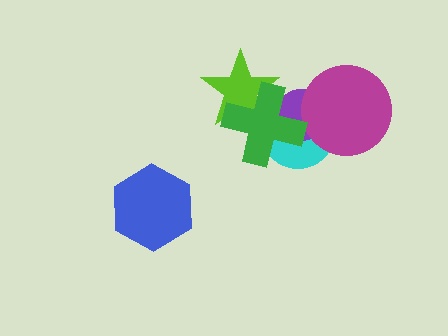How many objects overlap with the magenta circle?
2 objects overlap with the magenta circle.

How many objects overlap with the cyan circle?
4 objects overlap with the cyan circle.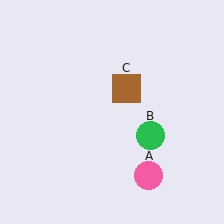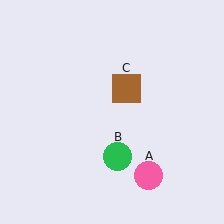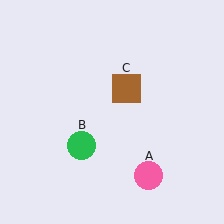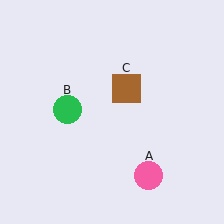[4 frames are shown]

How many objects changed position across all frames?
1 object changed position: green circle (object B).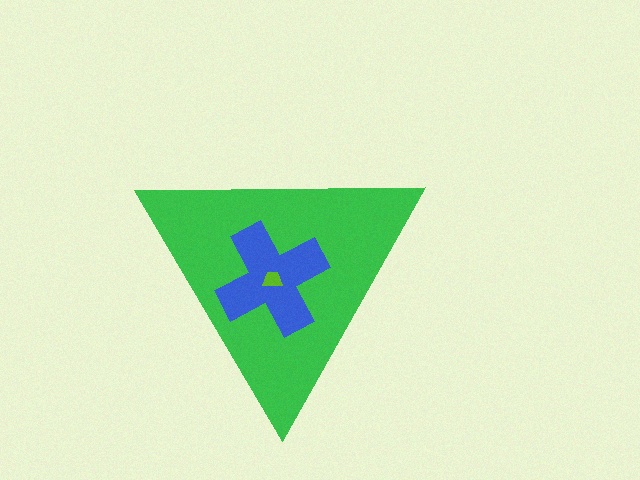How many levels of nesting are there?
3.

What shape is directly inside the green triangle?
The blue cross.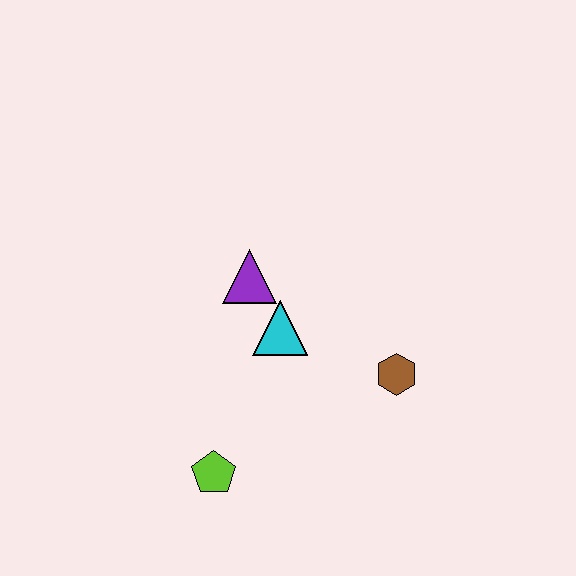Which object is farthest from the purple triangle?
The lime pentagon is farthest from the purple triangle.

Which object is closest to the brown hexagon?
The cyan triangle is closest to the brown hexagon.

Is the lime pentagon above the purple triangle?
No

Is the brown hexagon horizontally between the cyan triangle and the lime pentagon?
No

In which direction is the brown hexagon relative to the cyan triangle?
The brown hexagon is to the right of the cyan triangle.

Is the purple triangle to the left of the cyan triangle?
Yes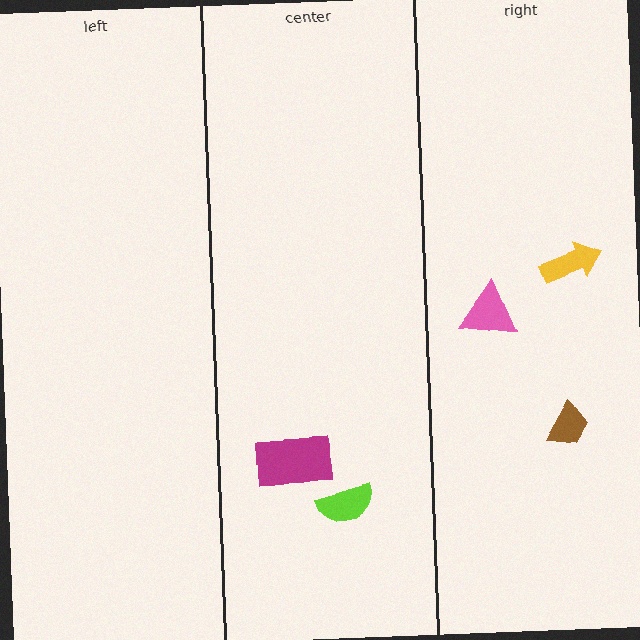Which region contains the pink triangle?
The right region.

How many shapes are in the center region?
2.